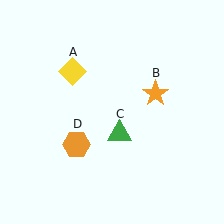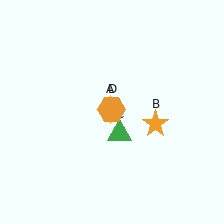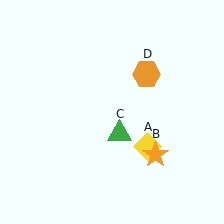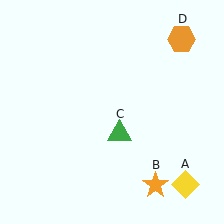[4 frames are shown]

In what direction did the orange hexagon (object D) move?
The orange hexagon (object D) moved up and to the right.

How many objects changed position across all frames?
3 objects changed position: yellow diamond (object A), orange star (object B), orange hexagon (object D).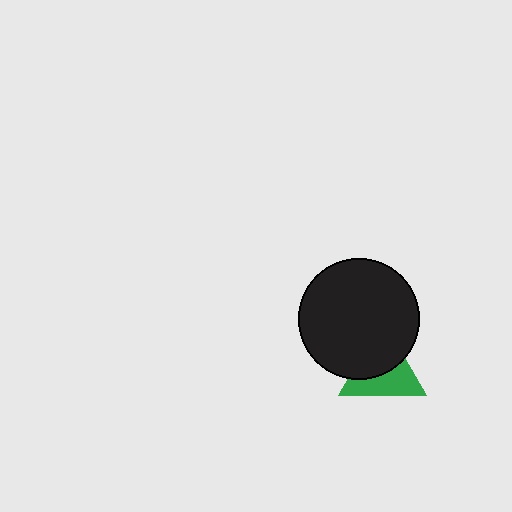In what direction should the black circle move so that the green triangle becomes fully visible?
The black circle should move up. That is the shortest direction to clear the overlap and leave the green triangle fully visible.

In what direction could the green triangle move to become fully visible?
The green triangle could move down. That would shift it out from behind the black circle entirely.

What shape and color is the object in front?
The object in front is a black circle.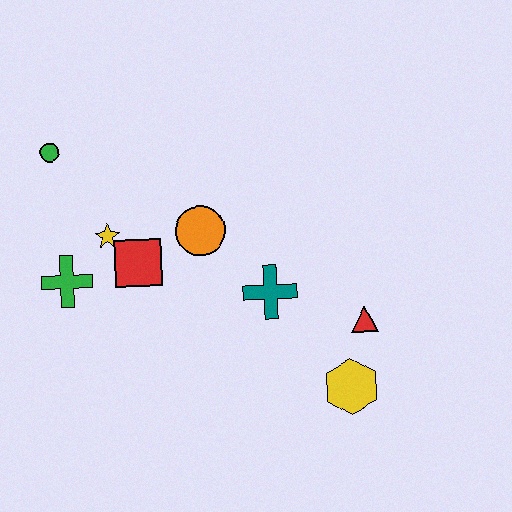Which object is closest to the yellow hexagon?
The red triangle is closest to the yellow hexagon.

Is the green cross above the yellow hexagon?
Yes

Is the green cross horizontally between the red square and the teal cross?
No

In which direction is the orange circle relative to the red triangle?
The orange circle is to the left of the red triangle.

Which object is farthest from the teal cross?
The green circle is farthest from the teal cross.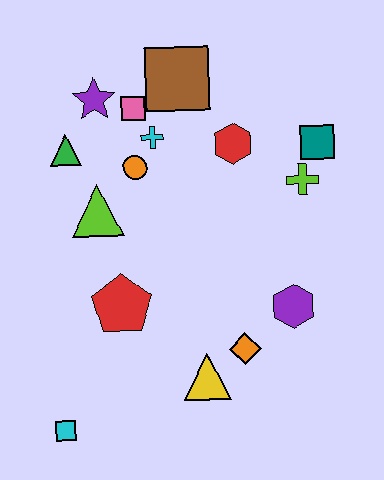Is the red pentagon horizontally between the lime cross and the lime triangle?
Yes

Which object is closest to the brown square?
The pink square is closest to the brown square.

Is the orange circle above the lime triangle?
Yes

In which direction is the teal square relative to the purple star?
The teal square is to the right of the purple star.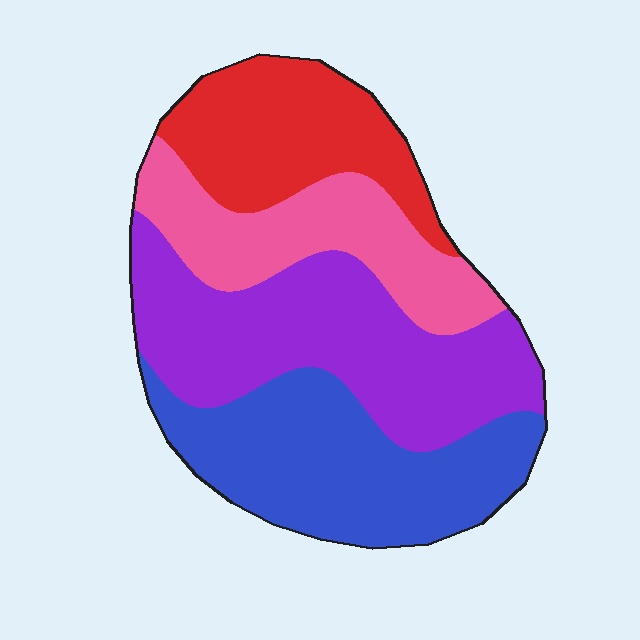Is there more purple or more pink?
Purple.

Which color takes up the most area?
Purple, at roughly 35%.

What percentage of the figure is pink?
Pink takes up about one fifth (1/5) of the figure.